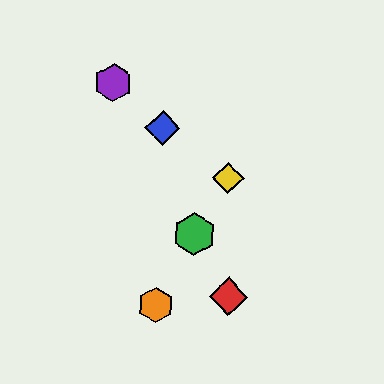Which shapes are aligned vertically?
The blue diamond, the orange hexagon are aligned vertically.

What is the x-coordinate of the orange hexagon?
The orange hexagon is at x≈156.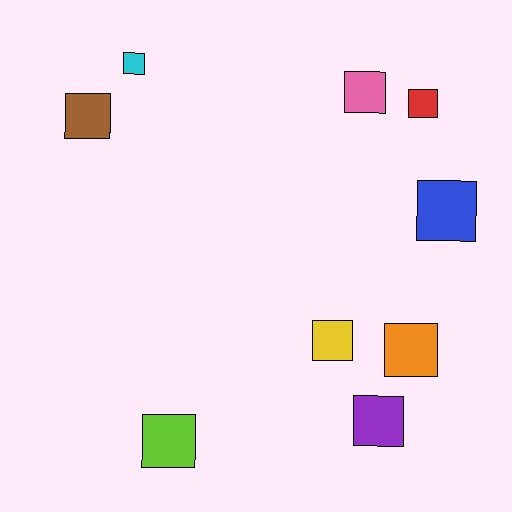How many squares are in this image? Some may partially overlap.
There are 9 squares.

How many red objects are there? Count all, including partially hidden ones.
There is 1 red object.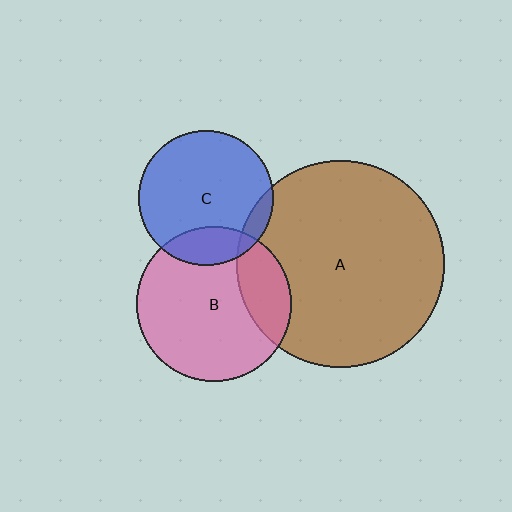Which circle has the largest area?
Circle A (brown).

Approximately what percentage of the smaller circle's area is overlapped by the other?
Approximately 20%.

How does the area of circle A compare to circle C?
Approximately 2.4 times.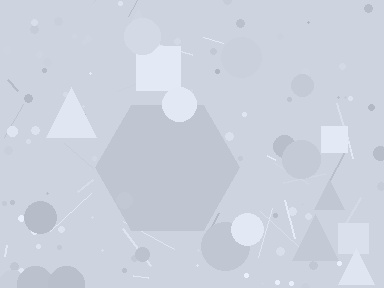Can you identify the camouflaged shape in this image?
The camouflaged shape is a hexagon.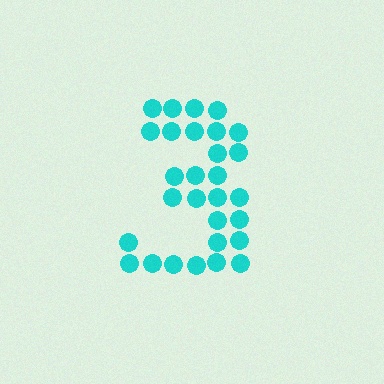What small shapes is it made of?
It is made of small circles.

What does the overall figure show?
The overall figure shows the digit 3.